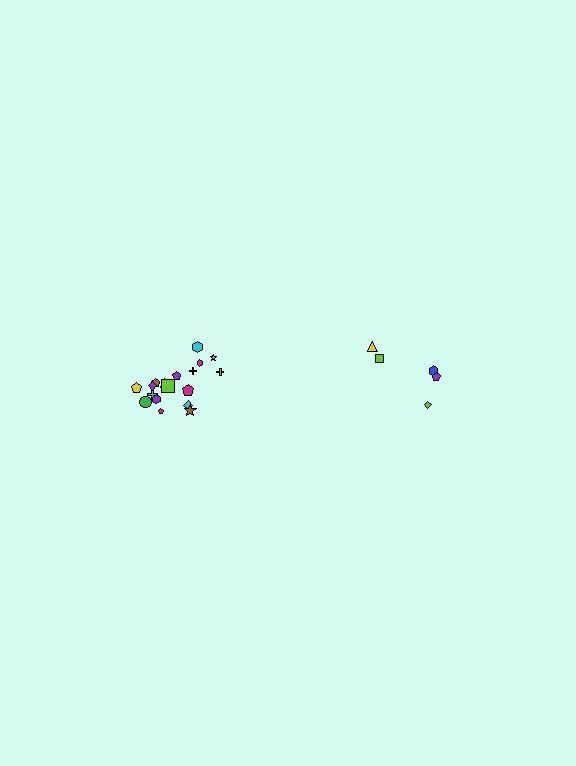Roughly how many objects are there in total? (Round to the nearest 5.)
Roughly 25 objects in total.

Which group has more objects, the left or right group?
The left group.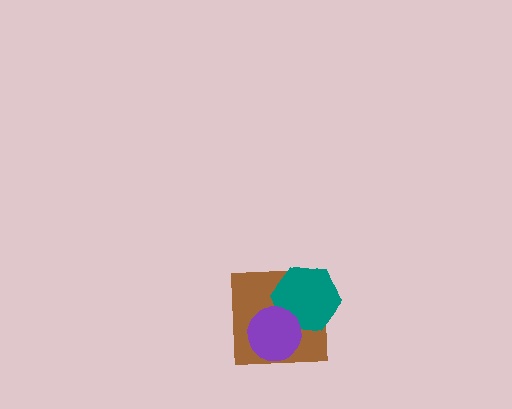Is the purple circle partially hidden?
No, no other shape covers it.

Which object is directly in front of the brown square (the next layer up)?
The teal hexagon is directly in front of the brown square.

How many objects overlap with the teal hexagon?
2 objects overlap with the teal hexagon.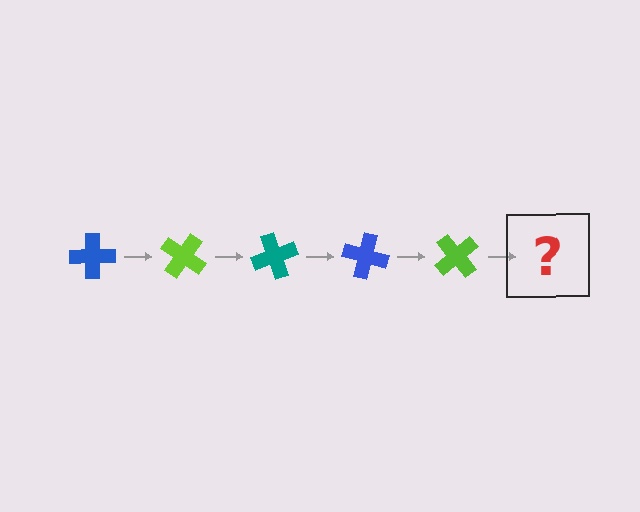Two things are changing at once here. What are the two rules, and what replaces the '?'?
The two rules are that it rotates 35 degrees each step and the color cycles through blue, lime, and teal. The '?' should be a teal cross, rotated 175 degrees from the start.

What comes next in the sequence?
The next element should be a teal cross, rotated 175 degrees from the start.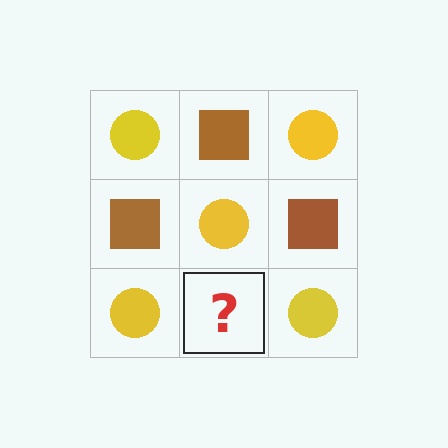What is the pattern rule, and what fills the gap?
The rule is that it alternates yellow circle and brown square in a checkerboard pattern. The gap should be filled with a brown square.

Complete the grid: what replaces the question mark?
The question mark should be replaced with a brown square.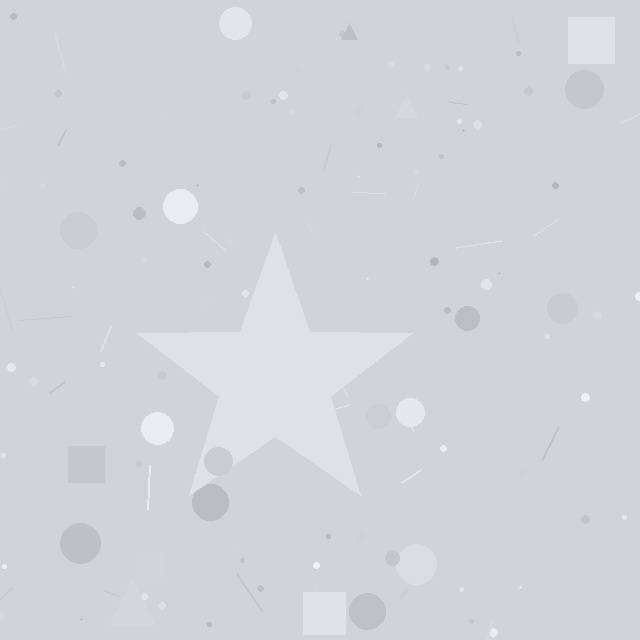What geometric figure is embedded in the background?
A star is embedded in the background.